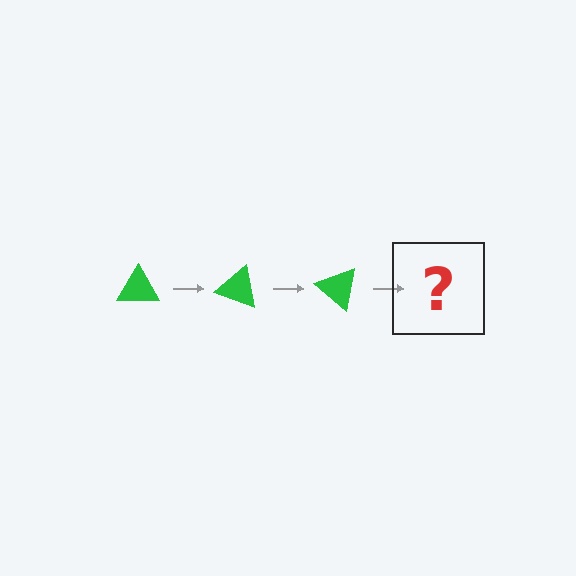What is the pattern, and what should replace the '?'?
The pattern is that the triangle rotates 20 degrees each step. The '?' should be a green triangle rotated 60 degrees.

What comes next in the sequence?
The next element should be a green triangle rotated 60 degrees.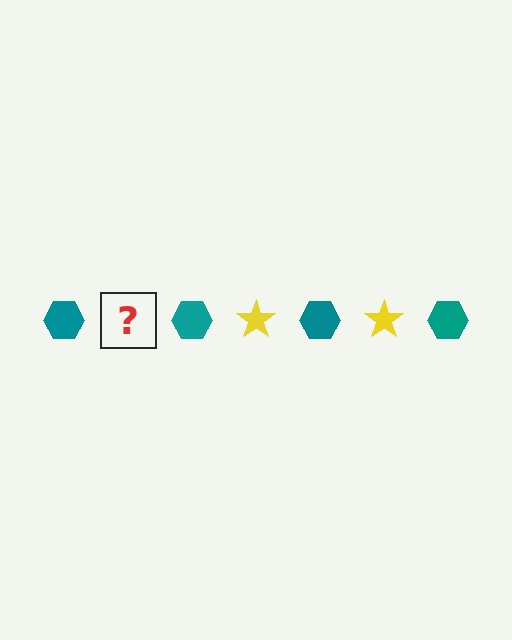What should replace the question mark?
The question mark should be replaced with a yellow star.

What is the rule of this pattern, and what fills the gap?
The rule is that the pattern alternates between teal hexagon and yellow star. The gap should be filled with a yellow star.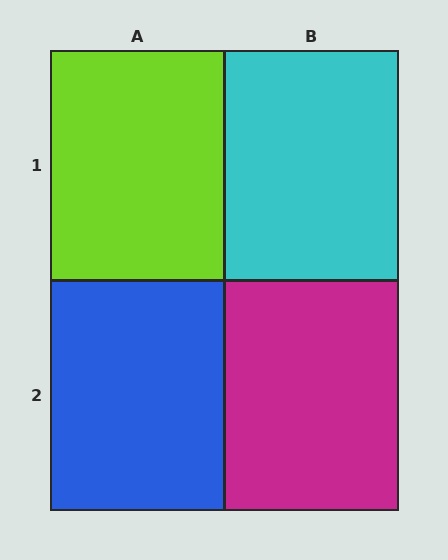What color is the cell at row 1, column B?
Cyan.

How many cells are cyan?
1 cell is cyan.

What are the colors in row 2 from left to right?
Blue, magenta.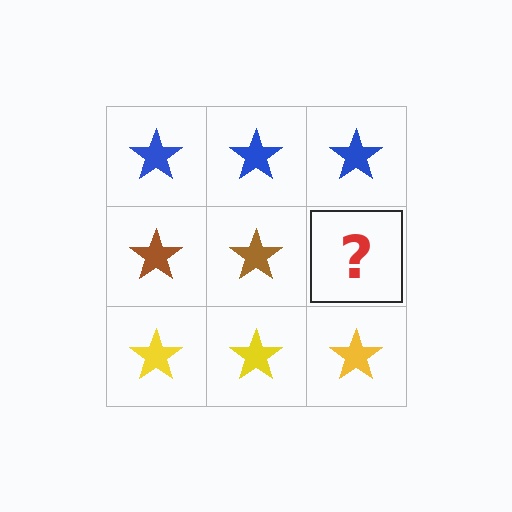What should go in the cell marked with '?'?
The missing cell should contain a brown star.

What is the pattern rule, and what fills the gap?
The rule is that each row has a consistent color. The gap should be filled with a brown star.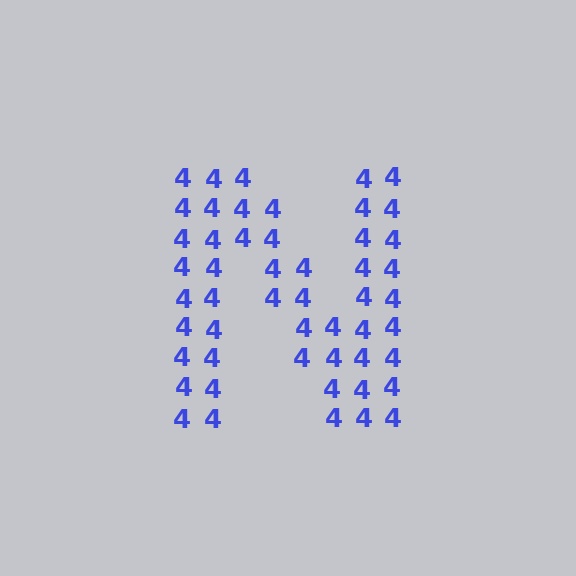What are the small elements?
The small elements are digit 4's.